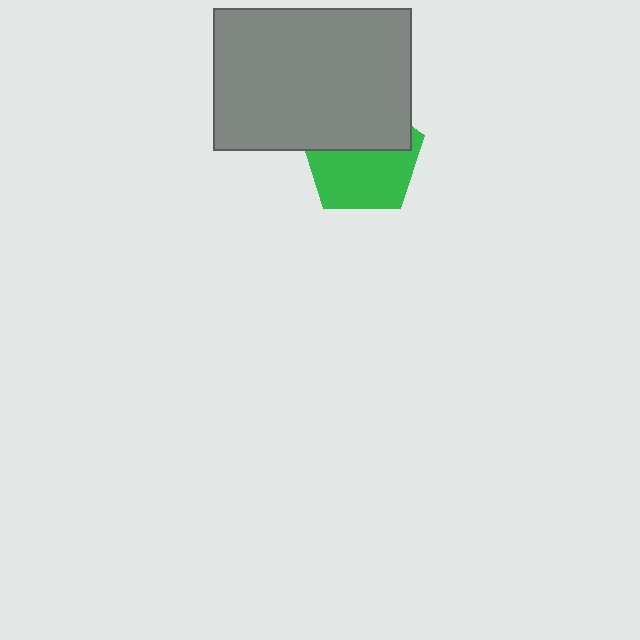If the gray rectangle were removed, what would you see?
You would see the complete green pentagon.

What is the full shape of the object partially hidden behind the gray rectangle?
The partially hidden object is a green pentagon.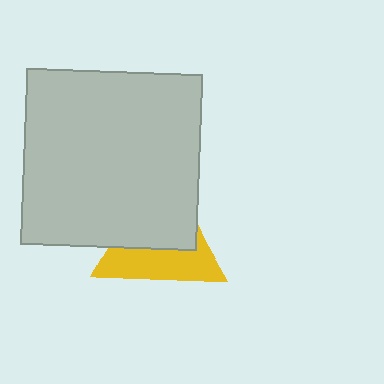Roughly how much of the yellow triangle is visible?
About half of it is visible (roughly 46%).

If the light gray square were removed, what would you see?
You would see the complete yellow triangle.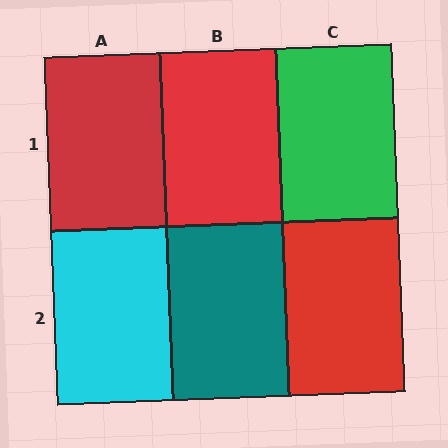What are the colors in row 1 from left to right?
Red, red, green.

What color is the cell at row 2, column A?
Cyan.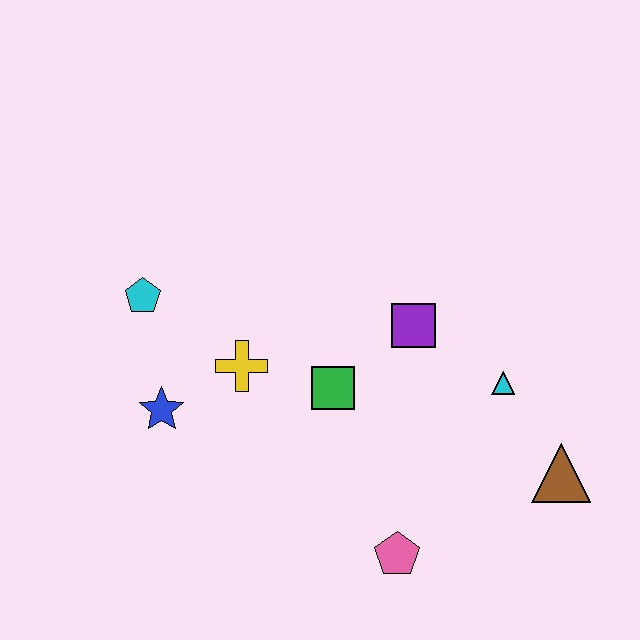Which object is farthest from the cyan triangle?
The cyan pentagon is farthest from the cyan triangle.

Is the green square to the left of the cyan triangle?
Yes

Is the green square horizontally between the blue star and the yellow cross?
No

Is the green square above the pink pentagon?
Yes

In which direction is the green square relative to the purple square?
The green square is to the left of the purple square.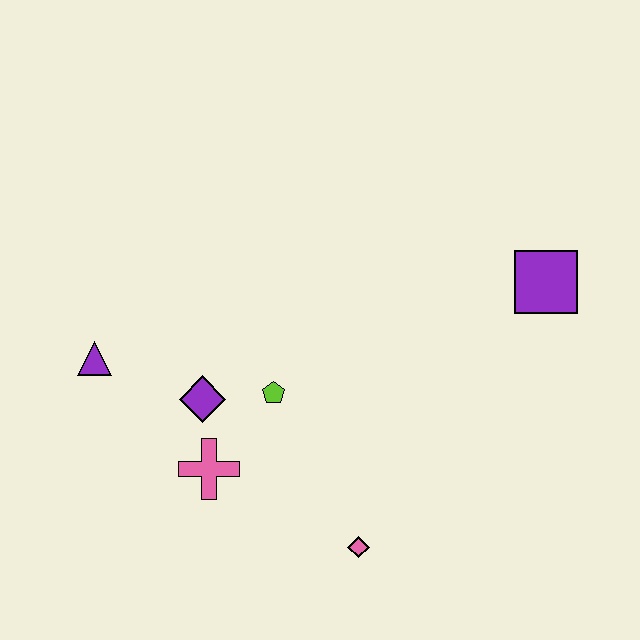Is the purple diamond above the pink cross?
Yes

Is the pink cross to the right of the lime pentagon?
No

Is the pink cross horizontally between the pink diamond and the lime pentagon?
No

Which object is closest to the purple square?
The lime pentagon is closest to the purple square.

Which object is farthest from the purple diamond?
The purple square is farthest from the purple diamond.